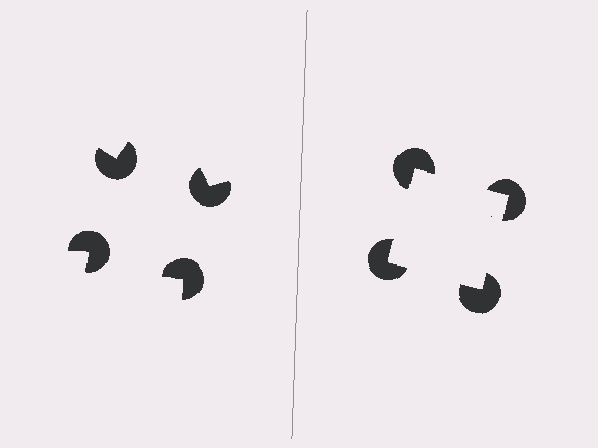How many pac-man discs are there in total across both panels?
8 — 4 on each side.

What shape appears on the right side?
An illusory square.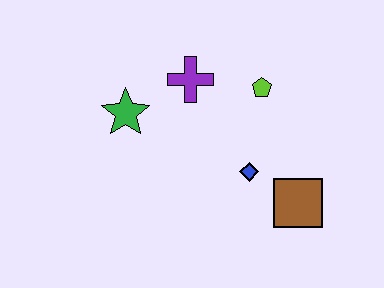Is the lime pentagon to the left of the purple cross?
No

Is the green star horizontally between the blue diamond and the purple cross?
No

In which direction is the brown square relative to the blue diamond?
The brown square is to the right of the blue diamond.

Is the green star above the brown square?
Yes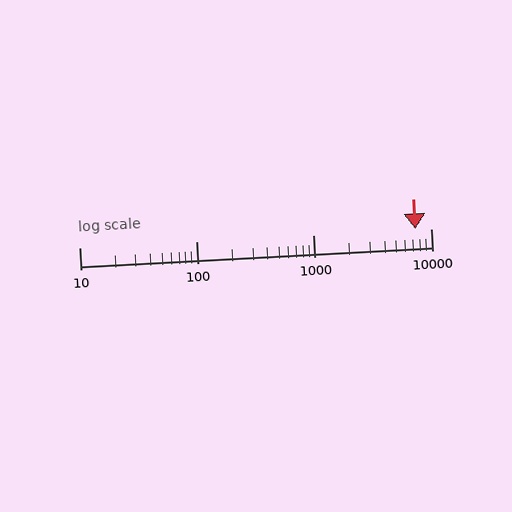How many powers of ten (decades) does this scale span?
The scale spans 3 decades, from 10 to 10000.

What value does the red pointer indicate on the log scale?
The pointer indicates approximately 7400.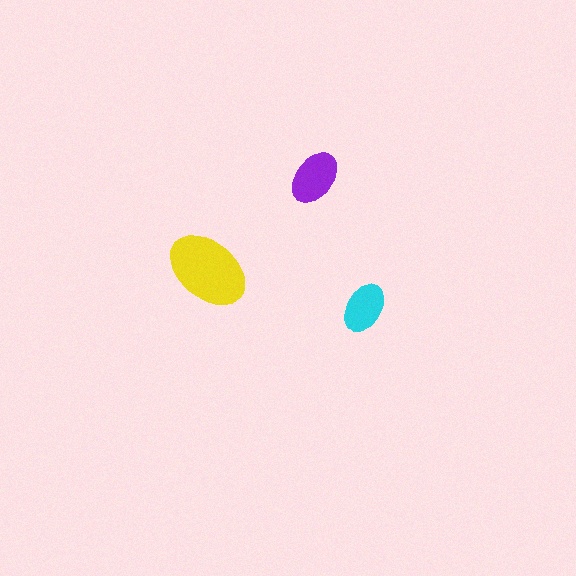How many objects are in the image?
There are 3 objects in the image.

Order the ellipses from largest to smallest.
the yellow one, the purple one, the cyan one.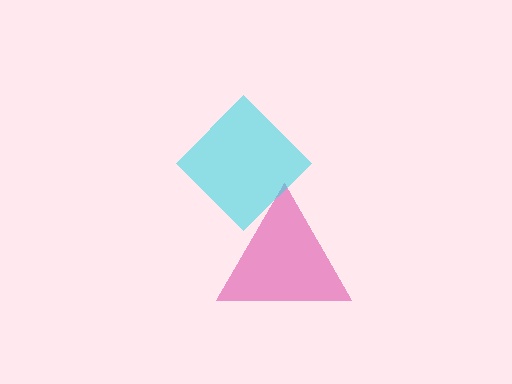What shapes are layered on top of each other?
The layered shapes are: a magenta triangle, a cyan diamond.